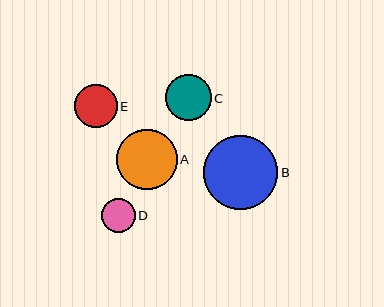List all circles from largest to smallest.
From largest to smallest: B, A, C, E, D.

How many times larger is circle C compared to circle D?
Circle C is approximately 1.4 times the size of circle D.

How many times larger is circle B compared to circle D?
Circle B is approximately 2.2 times the size of circle D.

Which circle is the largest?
Circle B is the largest with a size of approximately 74 pixels.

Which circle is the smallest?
Circle D is the smallest with a size of approximately 34 pixels.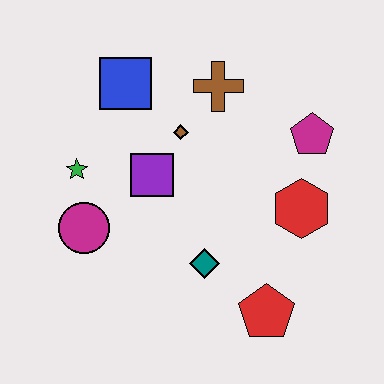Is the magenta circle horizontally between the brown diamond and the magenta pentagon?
No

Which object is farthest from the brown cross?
The red pentagon is farthest from the brown cross.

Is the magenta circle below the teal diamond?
No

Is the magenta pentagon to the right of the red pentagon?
Yes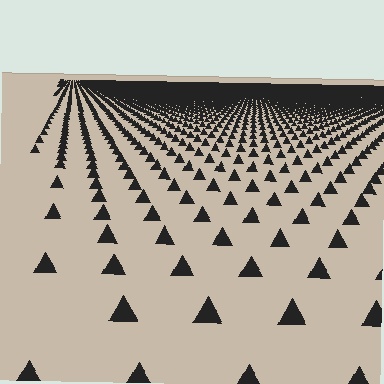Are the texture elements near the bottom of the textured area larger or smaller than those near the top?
Larger. Near the bottom, elements are closer to the viewer and appear at a bigger on-screen size.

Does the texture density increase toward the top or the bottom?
Density increases toward the top.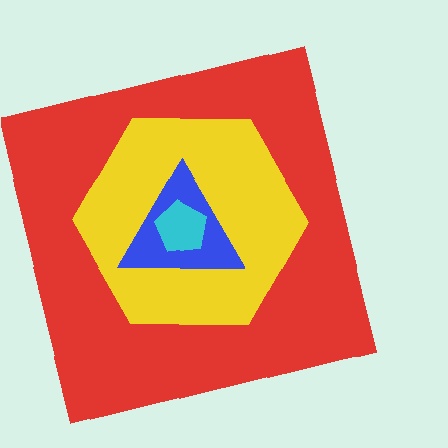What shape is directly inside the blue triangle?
The cyan pentagon.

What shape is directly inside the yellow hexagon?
The blue triangle.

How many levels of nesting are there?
4.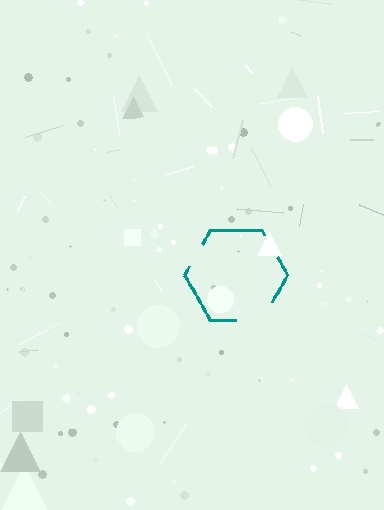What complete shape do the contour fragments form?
The contour fragments form a hexagon.